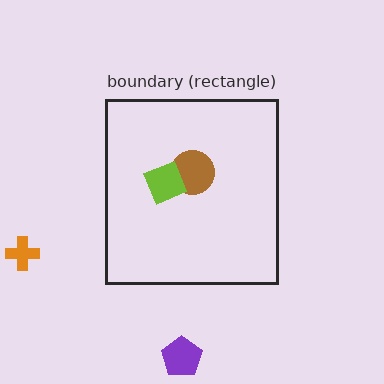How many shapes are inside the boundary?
2 inside, 2 outside.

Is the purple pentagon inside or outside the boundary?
Outside.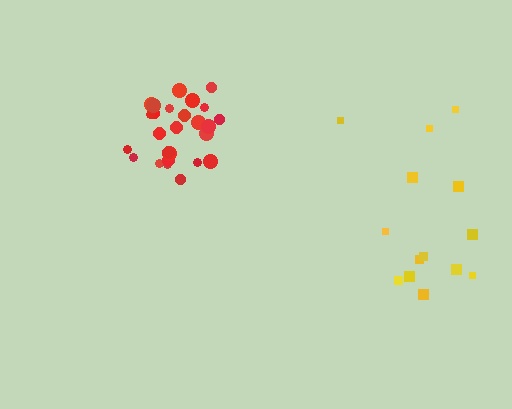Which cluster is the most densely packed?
Red.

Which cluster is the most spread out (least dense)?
Yellow.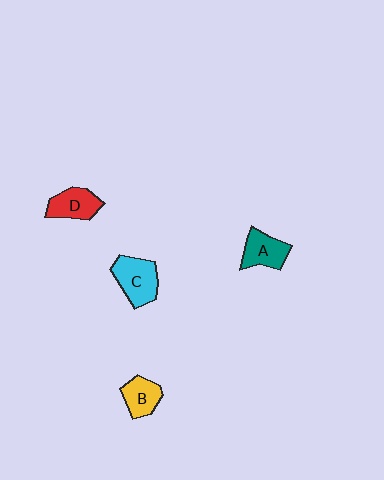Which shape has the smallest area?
Shape B (yellow).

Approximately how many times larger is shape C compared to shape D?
Approximately 1.2 times.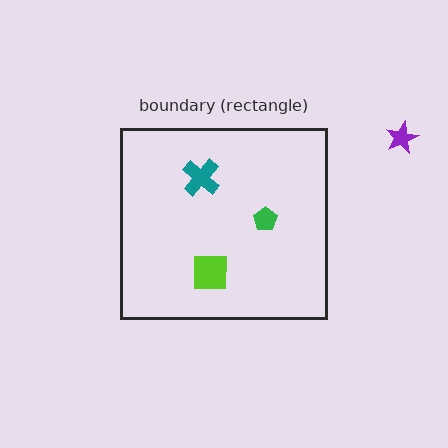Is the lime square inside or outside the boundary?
Inside.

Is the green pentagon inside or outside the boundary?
Inside.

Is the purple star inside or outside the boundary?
Outside.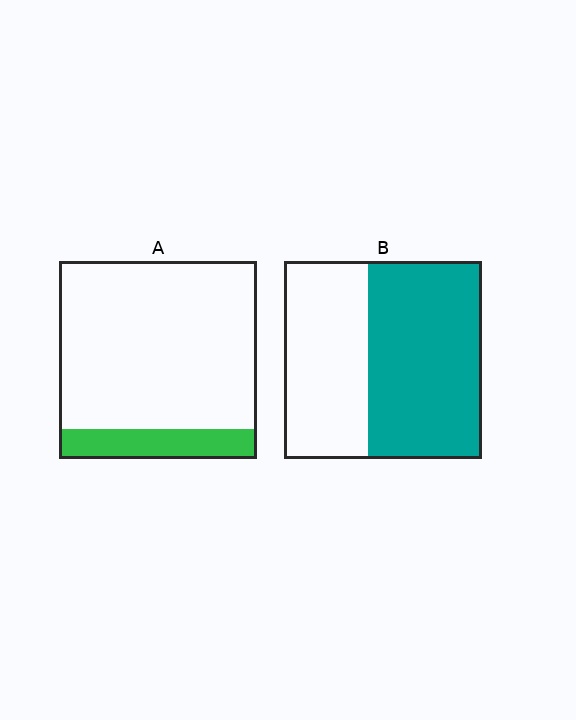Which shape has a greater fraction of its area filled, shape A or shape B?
Shape B.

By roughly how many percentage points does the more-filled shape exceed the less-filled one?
By roughly 40 percentage points (B over A).